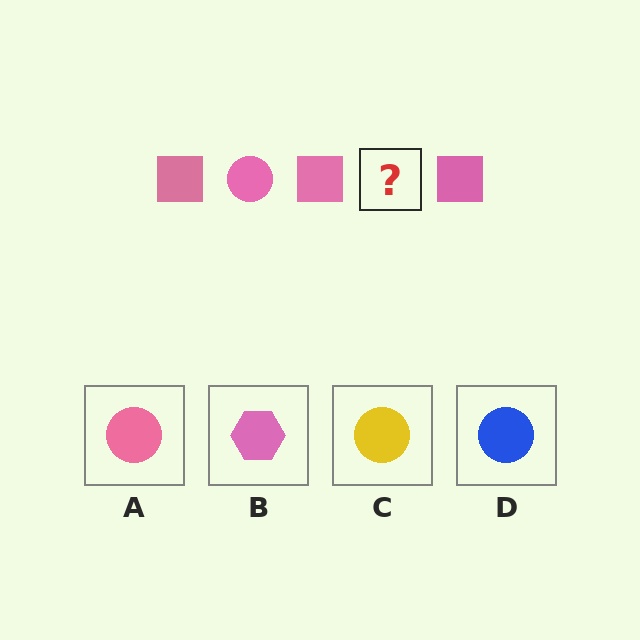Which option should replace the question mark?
Option A.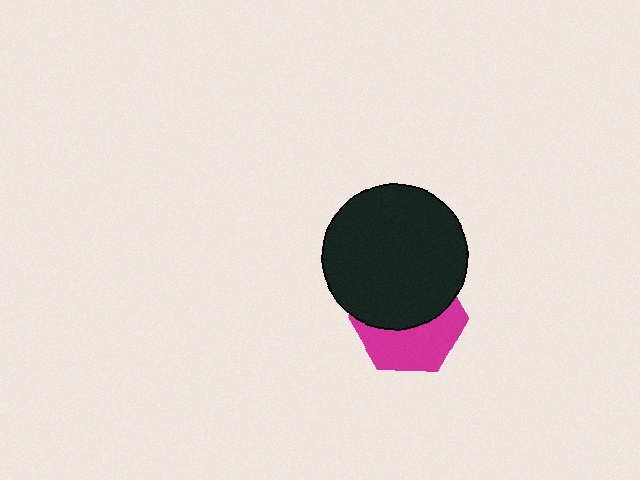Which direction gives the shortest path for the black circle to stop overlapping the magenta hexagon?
Moving up gives the shortest separation.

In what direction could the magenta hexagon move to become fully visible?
The magenta hexagon could move down. That would shift it out from behind the black circle entirely.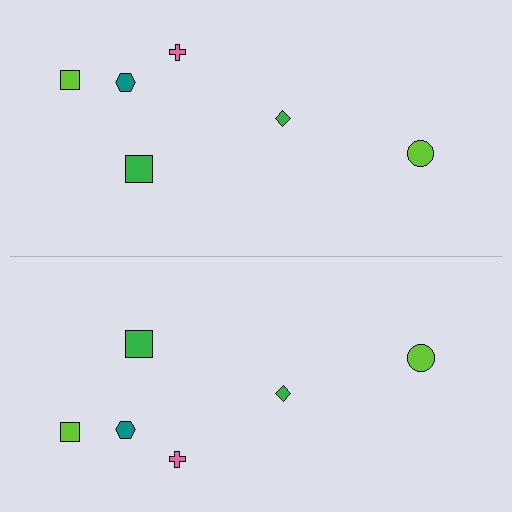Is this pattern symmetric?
Yes, this pattern has bilateral (reflection) symmetry.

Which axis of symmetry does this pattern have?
The pattern has a horizontal axis of symmetry running through the center of the image.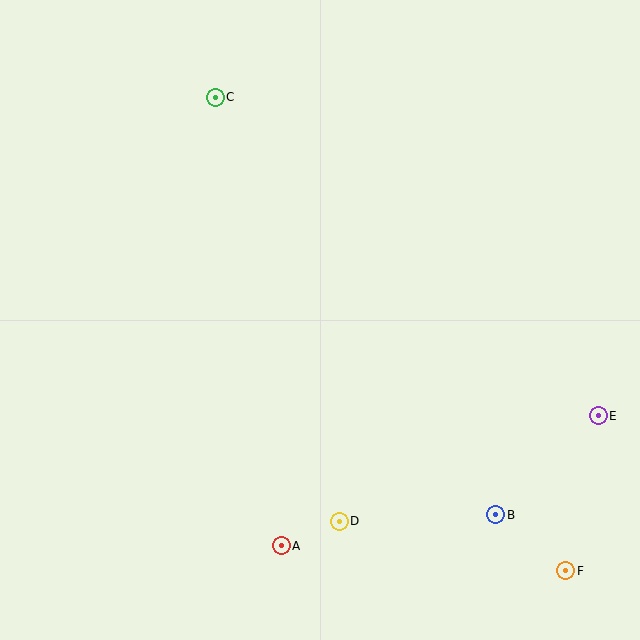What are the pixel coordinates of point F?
Point F is at (566, 571).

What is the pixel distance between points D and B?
The distance between D and B is 157 pixels.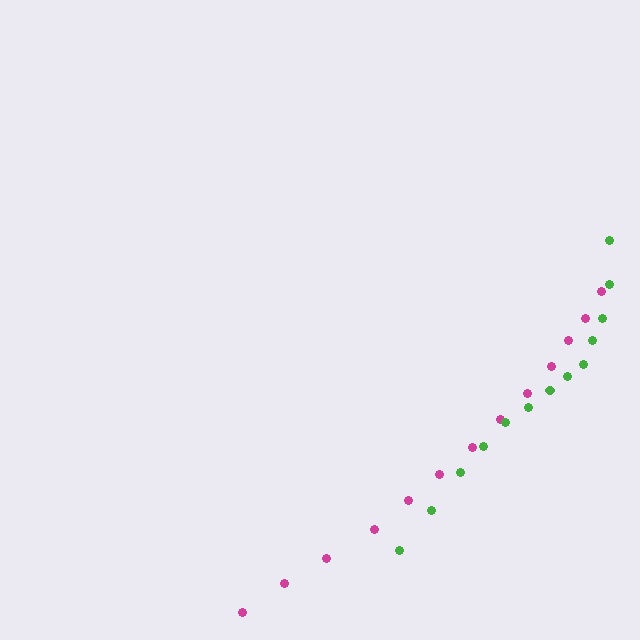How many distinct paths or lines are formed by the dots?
There are 2 distinct paths.